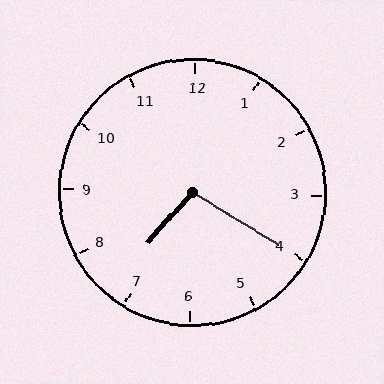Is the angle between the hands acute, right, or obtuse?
It is obtuse.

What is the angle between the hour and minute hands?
Approximately 100 degrees.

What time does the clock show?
7:20.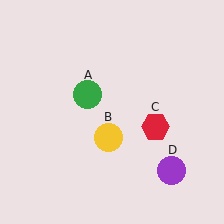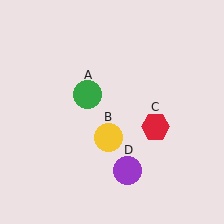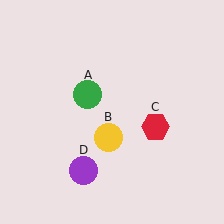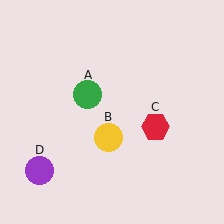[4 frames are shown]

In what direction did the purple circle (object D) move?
The purple circle (object D) moved left.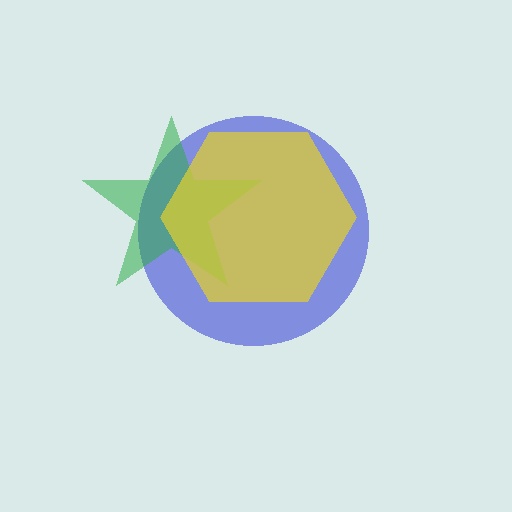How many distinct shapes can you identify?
There are 3 distinct shapes: a blue circle, a green star, a yellow hexagon.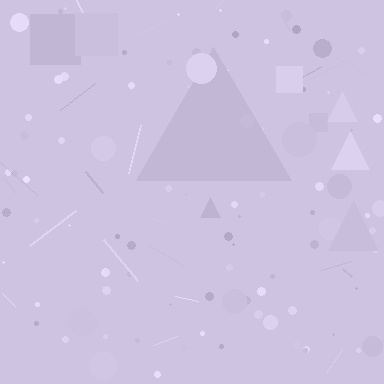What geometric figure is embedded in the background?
A triangle is embedded in the background.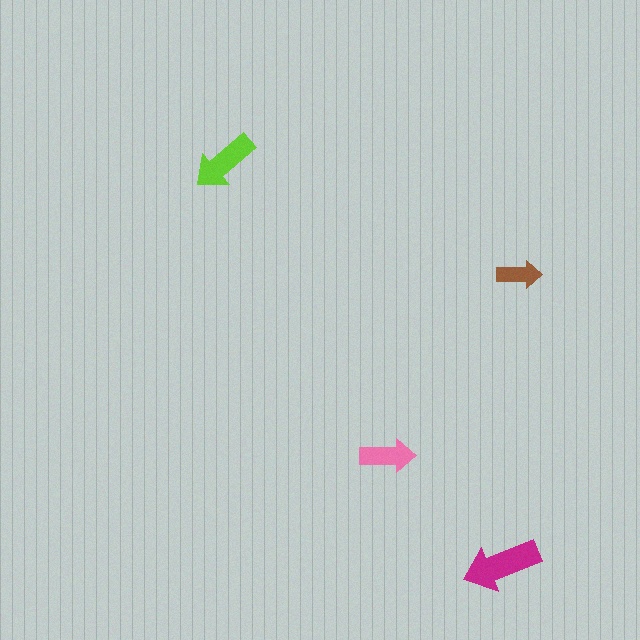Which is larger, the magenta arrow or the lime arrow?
The magenta one.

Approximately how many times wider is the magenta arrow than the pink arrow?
About 1.5 times wider.